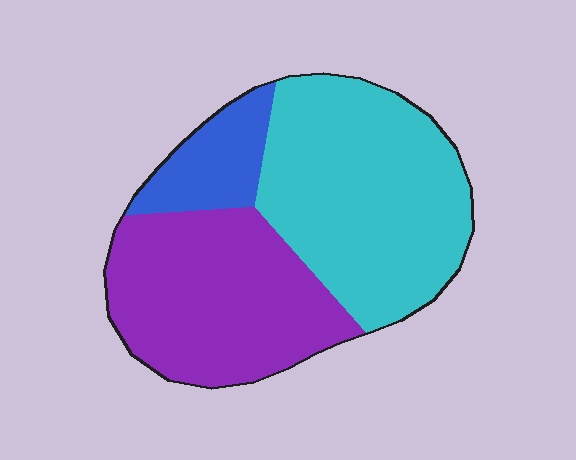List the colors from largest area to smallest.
From largest to smallest: cyan, purple, blue.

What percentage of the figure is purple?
Purple covers around 40% of the figure.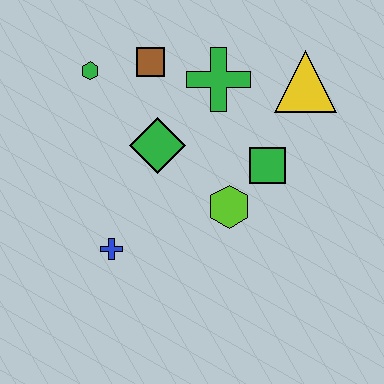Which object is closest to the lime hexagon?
The green square is closest to the lime hexagon.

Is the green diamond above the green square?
Yes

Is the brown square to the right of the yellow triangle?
No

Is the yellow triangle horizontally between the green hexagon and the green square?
No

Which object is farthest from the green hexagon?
The yellow triangle is farthest from the green hexagon.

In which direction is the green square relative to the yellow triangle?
The green square is below the yellow triangle.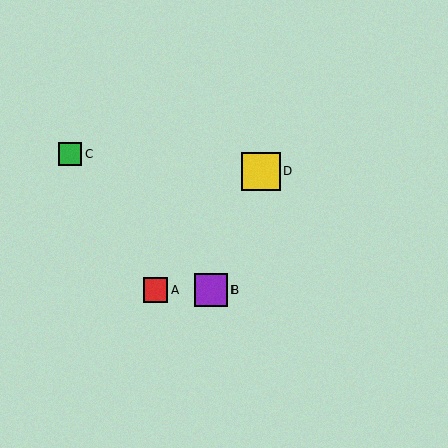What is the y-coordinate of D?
Object D is at y≈171.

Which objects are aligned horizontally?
Objects A, B, E are aligned horizontally.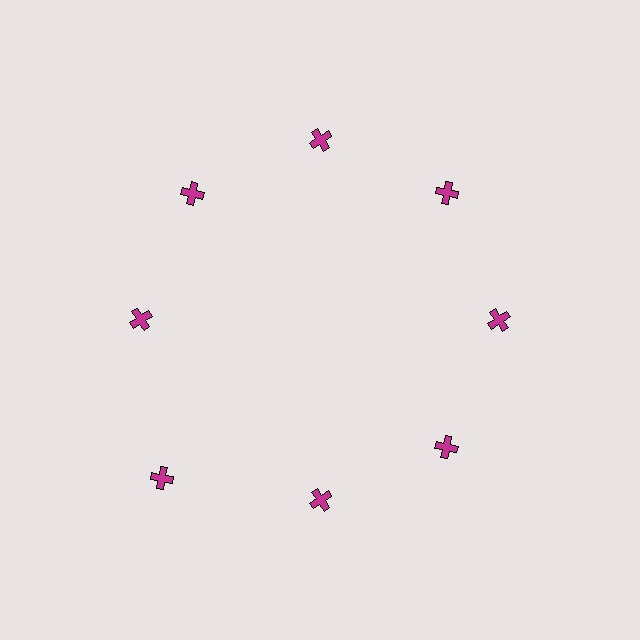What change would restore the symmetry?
The symmetry would be restored by moving it inward, back onto the ring so that all 8 crosses sit at equal angles and equal distance from the center.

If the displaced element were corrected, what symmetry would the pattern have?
It would have 8-fold rotational symmetry — the pattern would map onto itself every 45 degrees.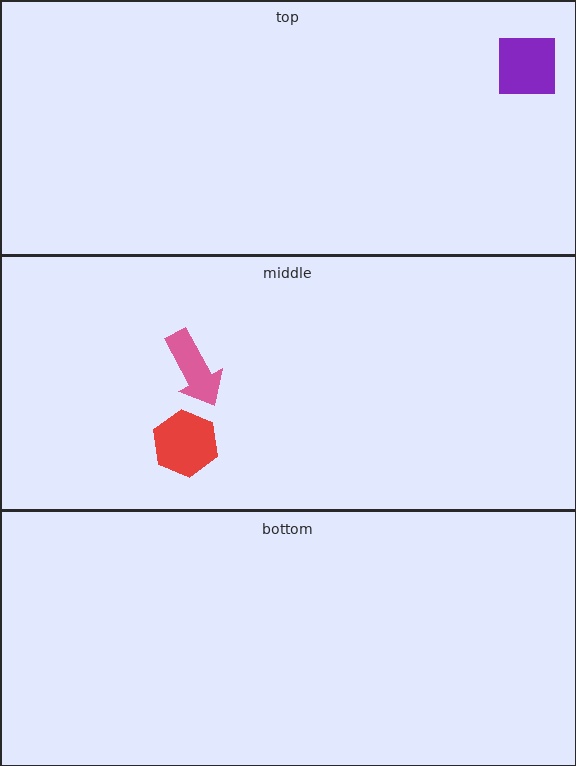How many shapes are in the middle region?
2.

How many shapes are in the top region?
1.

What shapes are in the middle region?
The red hexagon, the pink arrow.